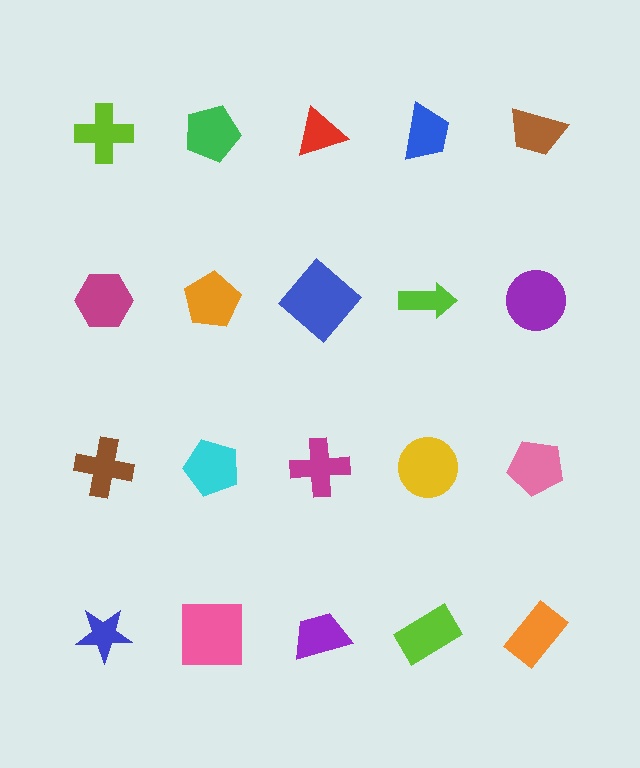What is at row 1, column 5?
A brown trapezoid.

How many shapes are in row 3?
5 shapes.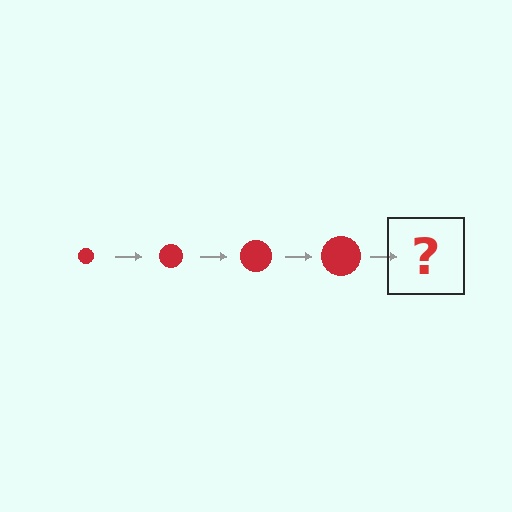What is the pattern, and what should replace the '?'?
The pattern is that the circle gets progressively larger each step. The '?' should be a red circle, larger than the previous one.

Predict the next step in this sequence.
The next step is a red circle, larger than the previous one.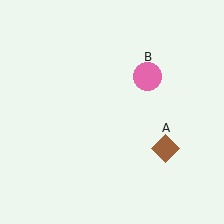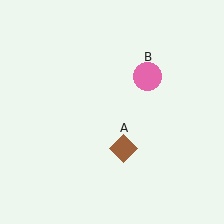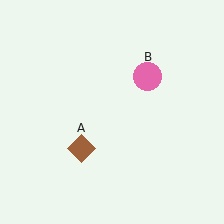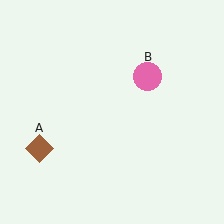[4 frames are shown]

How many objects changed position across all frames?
1 object changed position: brown diamond (object A).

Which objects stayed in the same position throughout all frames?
Pink circle (object B) remained stationary.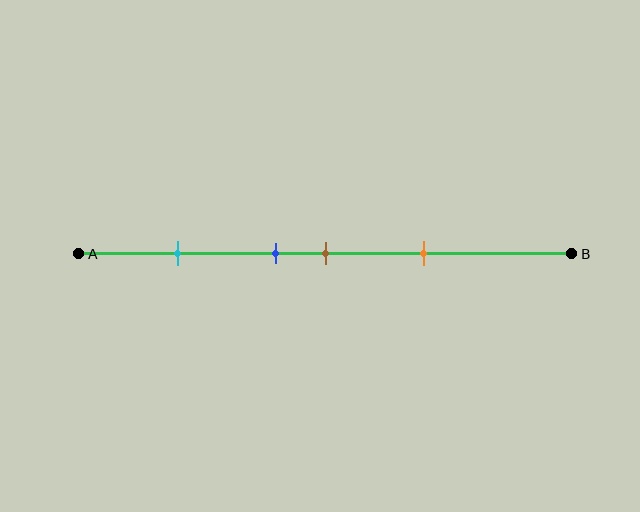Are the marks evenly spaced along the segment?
No, the marks are not evenly spaced.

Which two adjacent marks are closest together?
The blue and brown marks are the closest adjacent pair.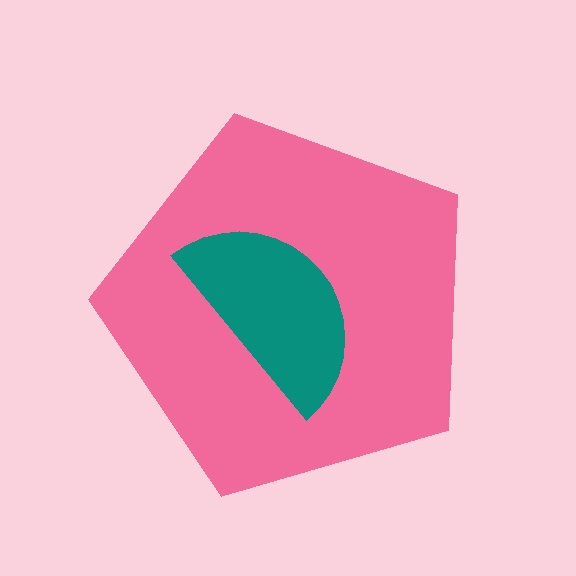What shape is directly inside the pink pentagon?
The teal semicircle.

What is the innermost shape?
The teal semicircle.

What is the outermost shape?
The pink pentagon.